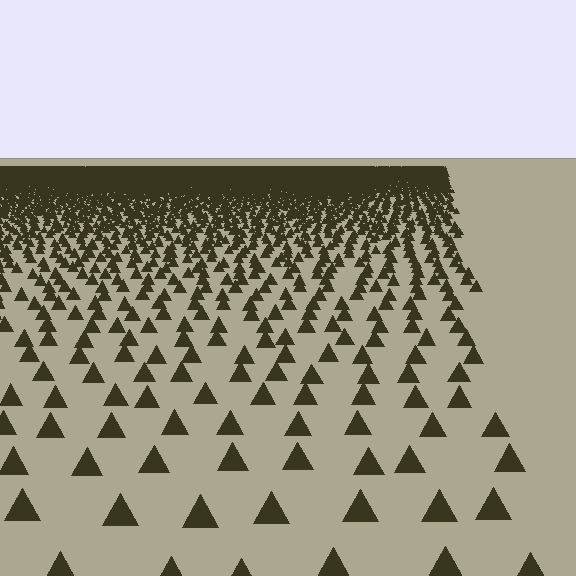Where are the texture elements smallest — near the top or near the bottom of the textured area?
Near the top.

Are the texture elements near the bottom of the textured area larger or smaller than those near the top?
Larger. Near the bottom, elements are closer to the viewer and appear at a bigger on-screen size.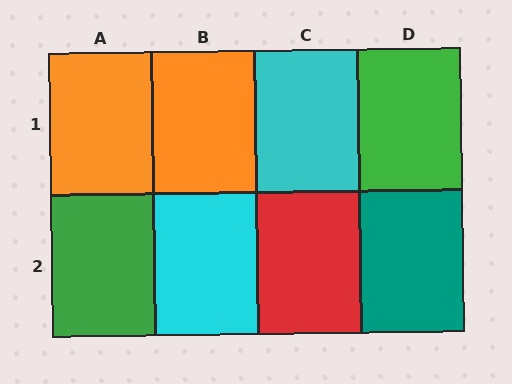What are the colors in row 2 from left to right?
Green, cyan, red, teal.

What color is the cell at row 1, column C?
Cyan.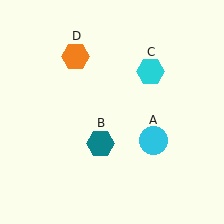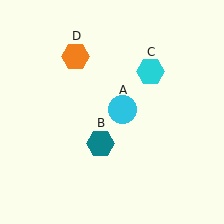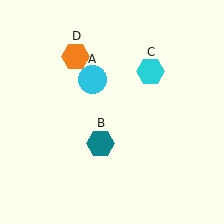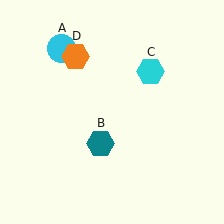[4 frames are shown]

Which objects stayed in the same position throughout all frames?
Teal hexagon (object B) and cyan hexagon (object C) and orange hexagon (object D) remained stationary.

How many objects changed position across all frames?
1 object changed position: cyan circle (object A).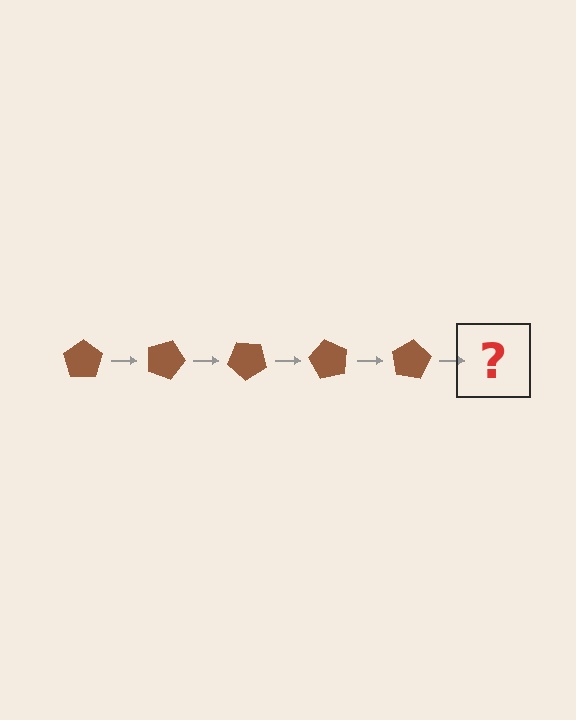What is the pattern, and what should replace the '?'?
The pattern is that the pentagon rotates 20 degrees each step. The '?' should be a brown pentagon rotated 100 degrees.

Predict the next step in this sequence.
The next step is a brown pentagon rotated 100 degrees.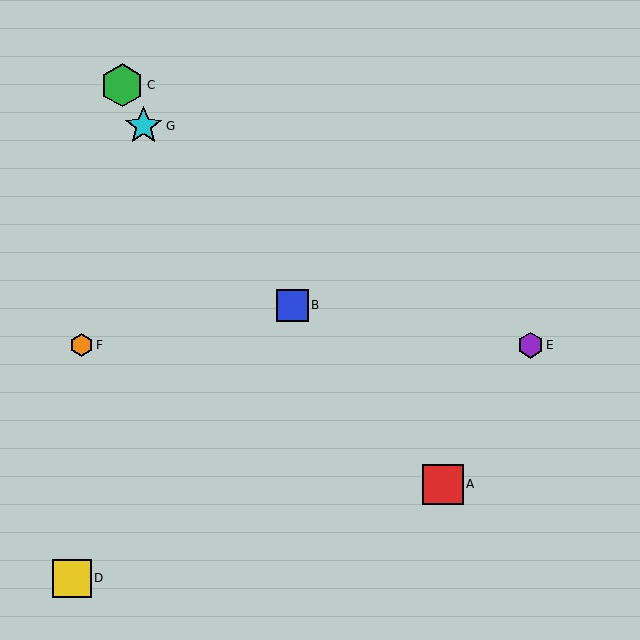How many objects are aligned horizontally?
2 objects (E, F) are aligned horizontally.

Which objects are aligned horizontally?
Objects E, F are aligned horizontally.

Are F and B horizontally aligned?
No, F is at y≈345 and B is at y≈305.